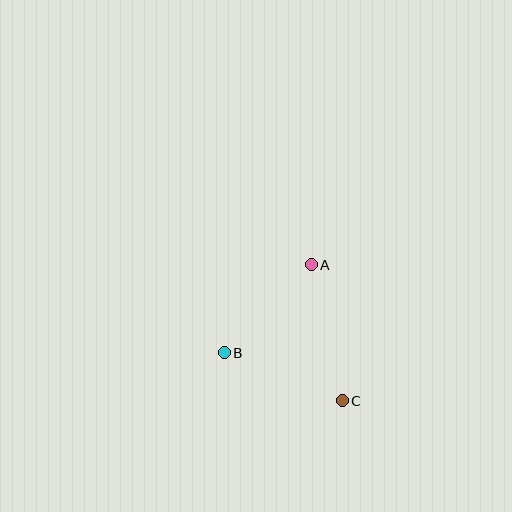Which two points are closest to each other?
Points A and B are closest to each other.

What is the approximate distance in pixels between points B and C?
The distance between B and C is approximately 128 pixels.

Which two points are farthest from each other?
Points A and C are farthest from each other.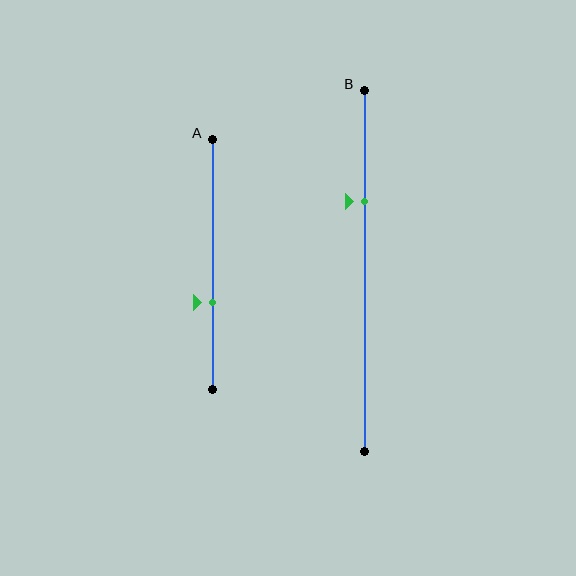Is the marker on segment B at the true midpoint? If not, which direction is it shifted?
No, the marker on segment B is shifted upward by about 19% of the segment length.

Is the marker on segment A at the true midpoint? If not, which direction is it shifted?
No, the marker on segment A is shifted downward by about 15% of the segment length.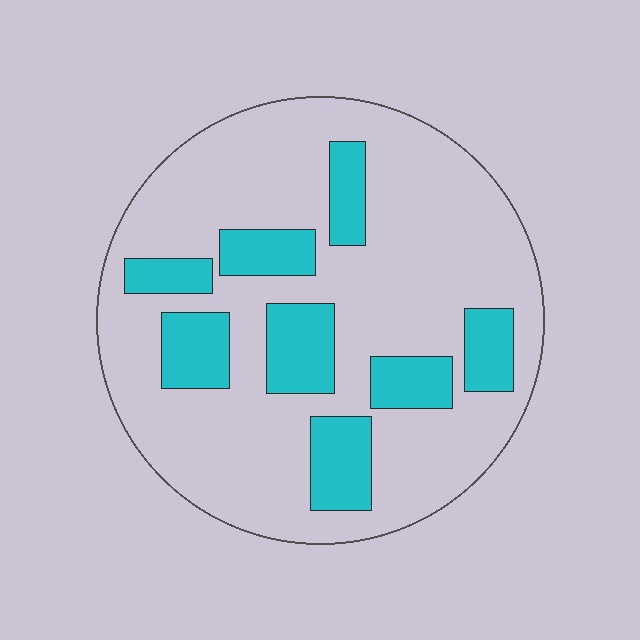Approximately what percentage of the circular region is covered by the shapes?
Approximately 25%.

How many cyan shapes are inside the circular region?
8.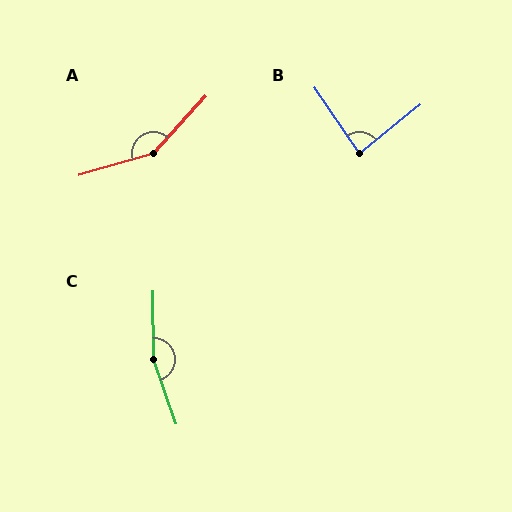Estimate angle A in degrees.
Approximately 148 degrees.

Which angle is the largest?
C, at approximately 162 degrees.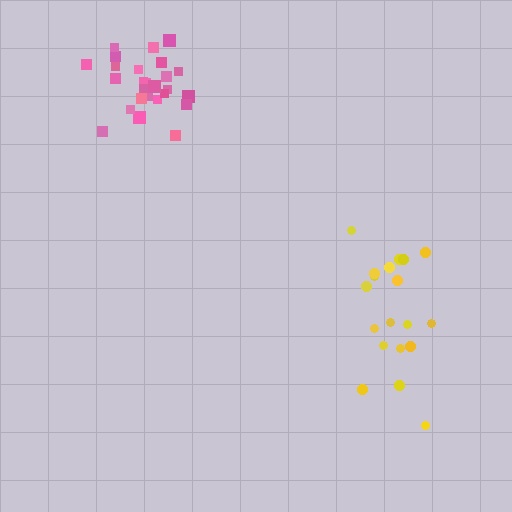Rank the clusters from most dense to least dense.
pink, yellow.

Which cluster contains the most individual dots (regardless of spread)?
Pink (28).